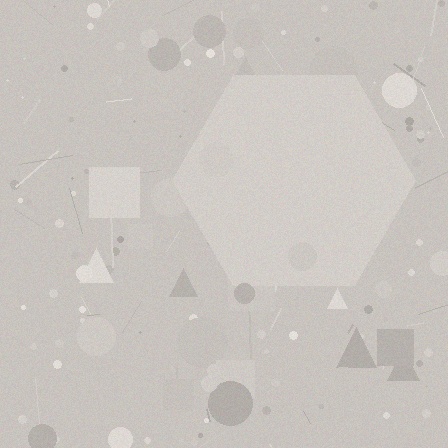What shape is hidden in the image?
A hexagon is hidden in the image.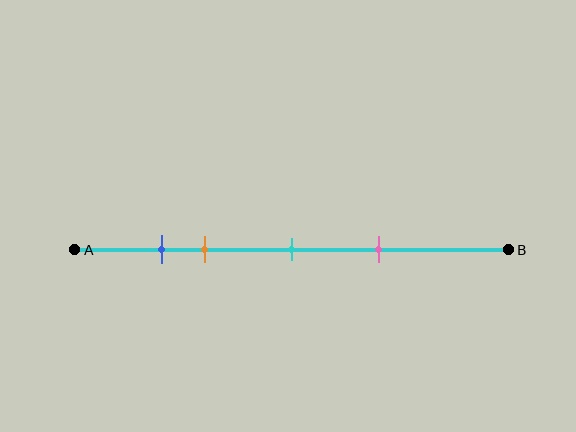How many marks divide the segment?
There are 4 marks dividing the segment.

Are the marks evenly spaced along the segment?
No, the marks are not evenly spaced.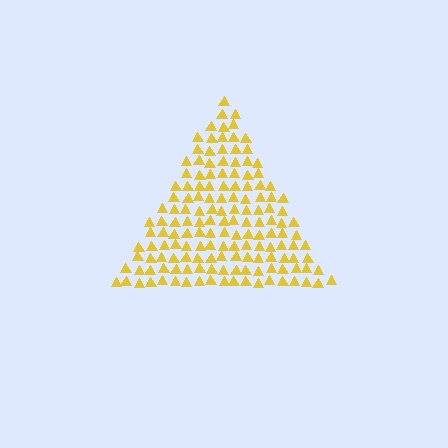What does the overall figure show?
The overall figure shows a triangle.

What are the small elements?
The small elements are triangles.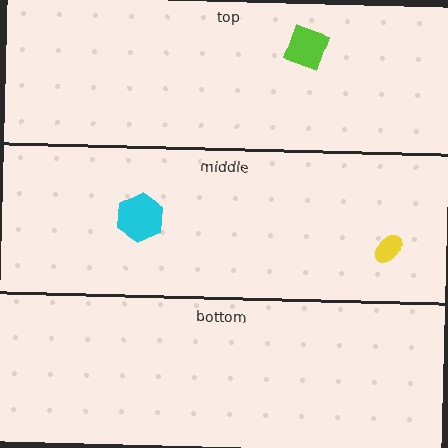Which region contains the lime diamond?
The top region.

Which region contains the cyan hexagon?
The middle region.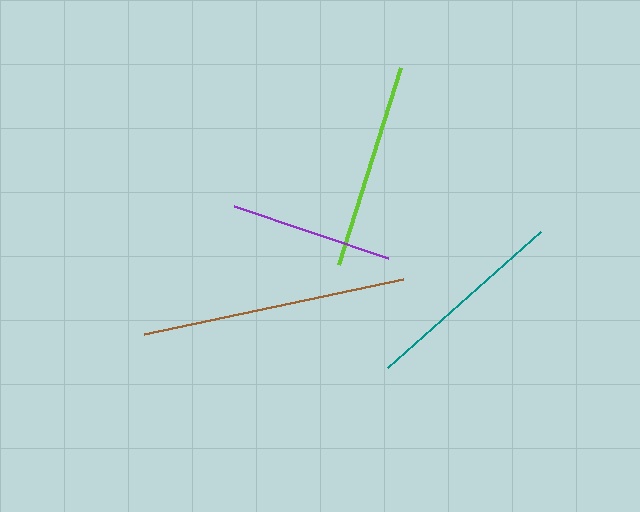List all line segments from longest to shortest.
From longest to shortest: brown, lime, teal, purple.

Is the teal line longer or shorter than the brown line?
The brown line is longer than the teal line.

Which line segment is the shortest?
The purple line is the shortest at approximately 162 pixels.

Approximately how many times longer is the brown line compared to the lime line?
The brown line is approximately 1.3 times the length of the lime line.